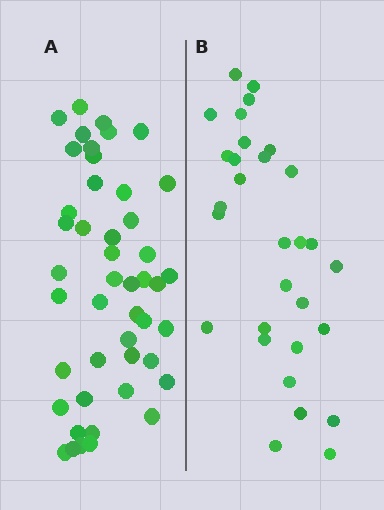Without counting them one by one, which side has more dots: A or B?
Region A (the left region) has more dots.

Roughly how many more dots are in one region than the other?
Region A has approximately 15 more dots than region B.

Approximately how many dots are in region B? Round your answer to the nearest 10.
About 30 dots.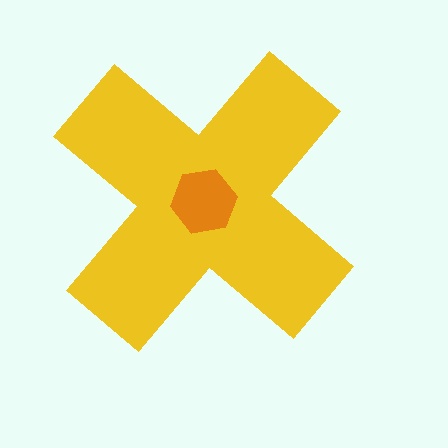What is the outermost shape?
The yellow cross.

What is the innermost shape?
The orange hexagon.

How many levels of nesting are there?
2.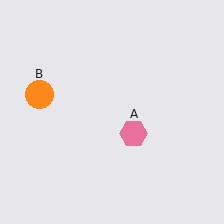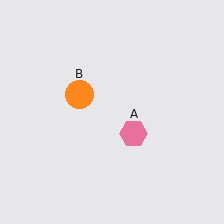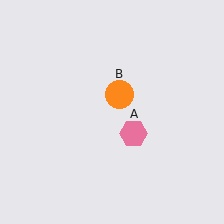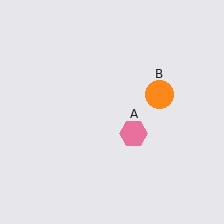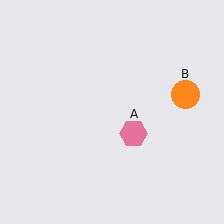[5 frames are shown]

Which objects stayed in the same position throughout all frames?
Pink hexagon (object A) remained stationary.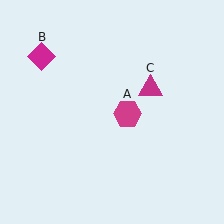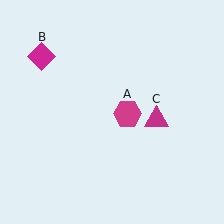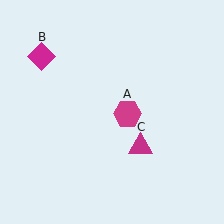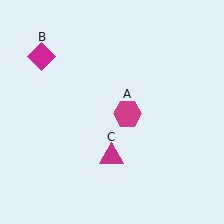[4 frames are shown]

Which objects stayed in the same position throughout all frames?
Magenta hexagon (object A) and magenta diamond (object B) remained stationary.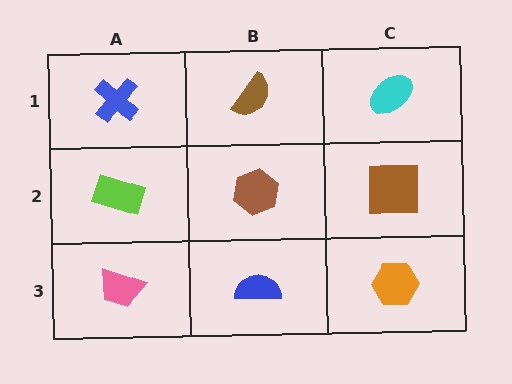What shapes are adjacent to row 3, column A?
A lime rectangle (row 2, column A), a blue semicircle (row 3, column B).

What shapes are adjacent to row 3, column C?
A brown square (row 2, column C), a blue semicircle (row 3, column B).